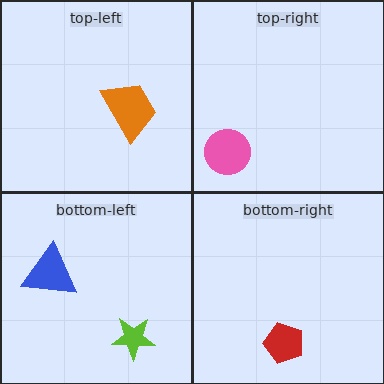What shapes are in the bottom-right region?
The red pentagon.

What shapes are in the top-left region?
The orange trapezoid.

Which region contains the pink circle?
The top-right region.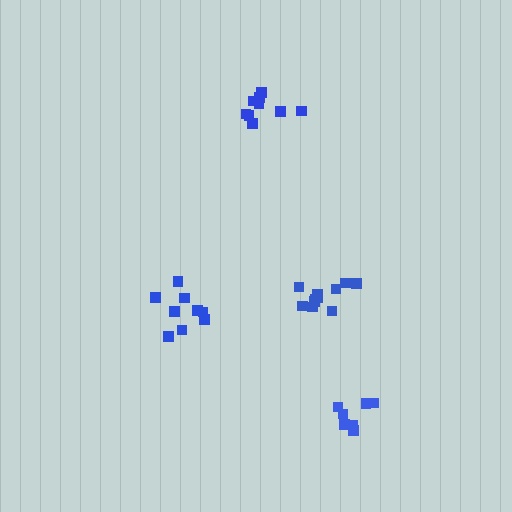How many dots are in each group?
Group 1: 11 dots, Group 2: 7 dots, Group 3: 9 dots, Group 4: 9 dots (36 total).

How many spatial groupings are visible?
There are 4 spatial groupings.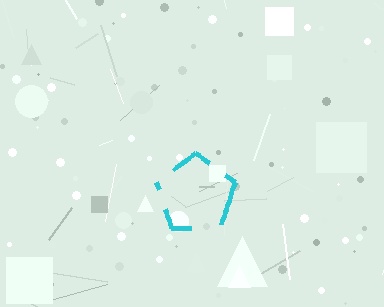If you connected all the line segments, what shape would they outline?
They would outline a pentagon.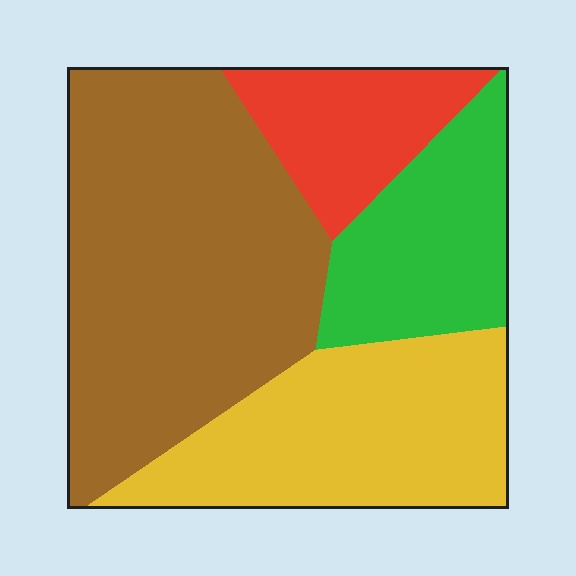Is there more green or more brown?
Brown.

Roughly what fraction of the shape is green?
Green takes up between a sixth and a third of the shape.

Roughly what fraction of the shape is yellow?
Yellow takes up between a sixth and a third of the shape.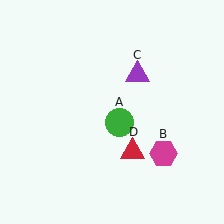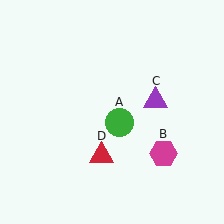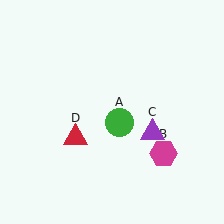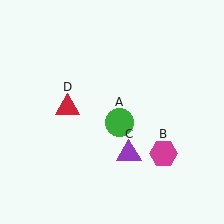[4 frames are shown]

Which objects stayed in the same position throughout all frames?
Green circle (object A) and magenta hexagon (object B) remained stationary.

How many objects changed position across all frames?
2 objects changed position: purple triangle (object C), red triangle (object D).